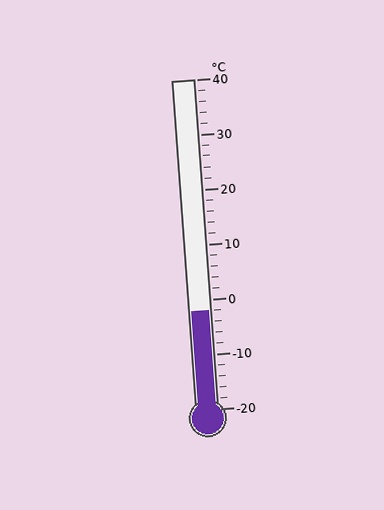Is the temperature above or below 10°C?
The temperature is below 10°C.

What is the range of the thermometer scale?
The thermometer scale ranges from -20°C to 40°C.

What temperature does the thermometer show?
The thermometer shows approximately -2°C.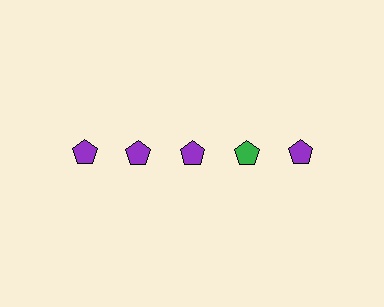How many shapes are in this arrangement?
There are 5 shapes arranged in a grid pattern.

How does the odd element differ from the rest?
It has a different color: green instead of purple.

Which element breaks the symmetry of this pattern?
The green pentagon in the top row, second from right column breaks the symmetry. All other shapes are purple pentagons.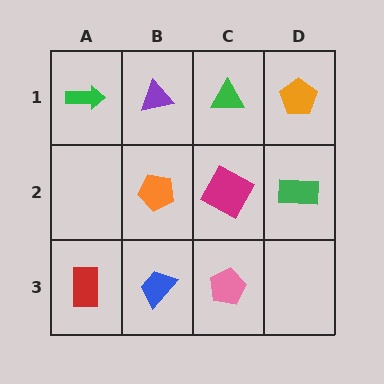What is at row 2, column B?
An orange pentagon.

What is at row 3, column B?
A blue trapezoid.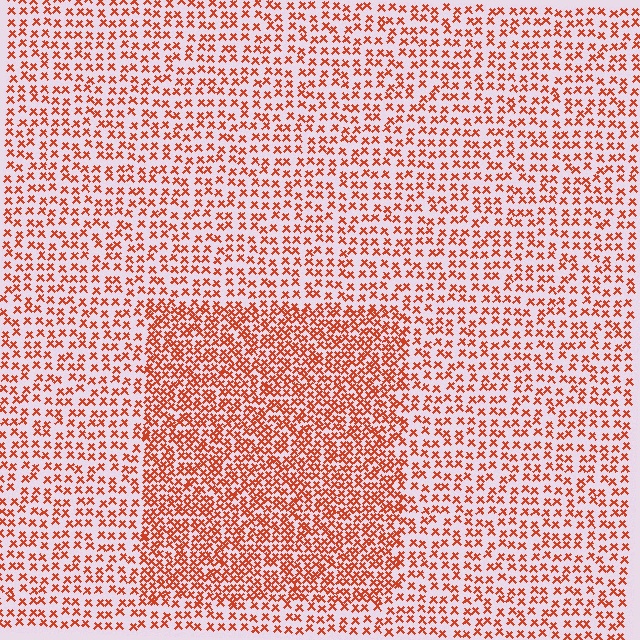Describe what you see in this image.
The image contains small red elements arranged at two different densities. A rectangle-shaped region is visible where the elements are more densely packed than the surrounding area.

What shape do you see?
I see a rectangle.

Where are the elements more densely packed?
The elements are more densely packed inside the rectangle boundary.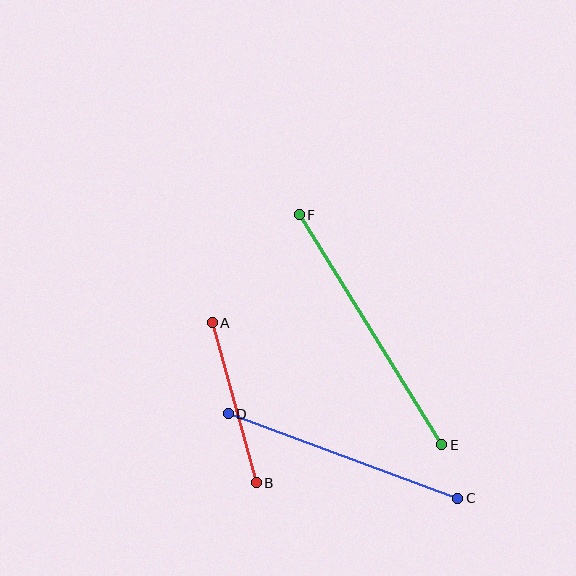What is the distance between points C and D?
The distance is approximately 244 pixels.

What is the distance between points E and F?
The distance is approximately 271 pixels.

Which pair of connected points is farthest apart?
Points E and F are farthest apart.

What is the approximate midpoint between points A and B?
The midpoint is at approximately (234, 403) pixels.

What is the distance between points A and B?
The distance is approximately 166 pixels.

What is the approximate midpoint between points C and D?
The midpoint is at approximately (343, 456) pixels.